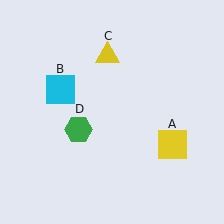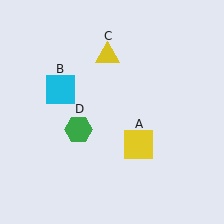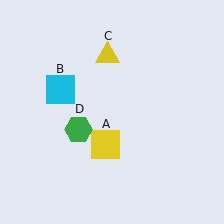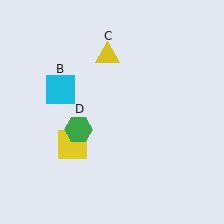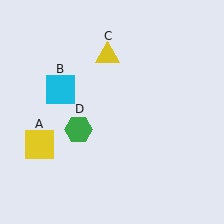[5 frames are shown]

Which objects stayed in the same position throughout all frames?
Cyan square (object B) and yellow triangle (object C) and green hexagon (object D) remained stationary.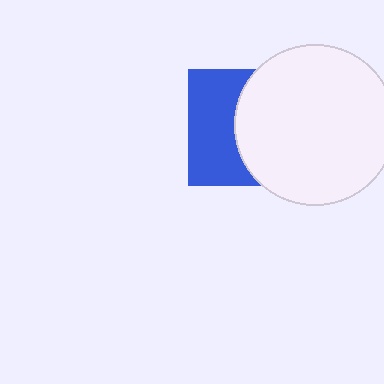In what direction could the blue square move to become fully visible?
The blue square could move left. That would shift it out from behind the white circle entirely.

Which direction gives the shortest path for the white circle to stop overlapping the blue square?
Moving right gives the shortest separation.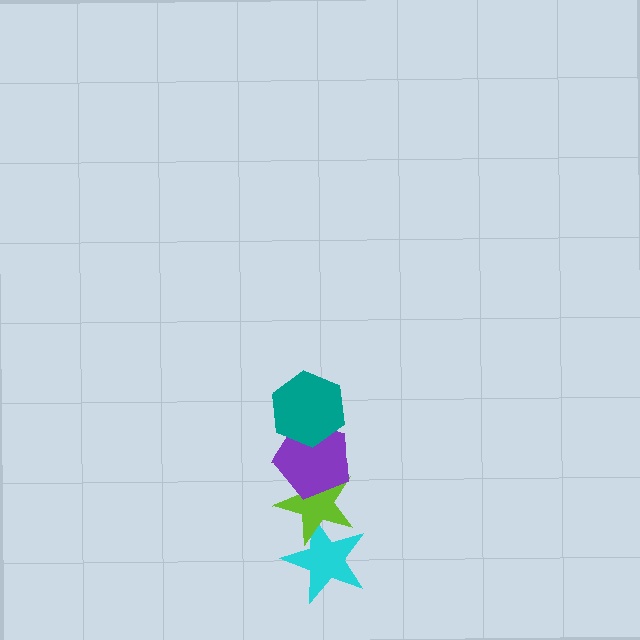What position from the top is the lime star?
The lime star is 3rd from the top.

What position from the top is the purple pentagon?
The purple pentagon is 2nd from the top.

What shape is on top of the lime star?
The purple pentagon is on top of the lime star.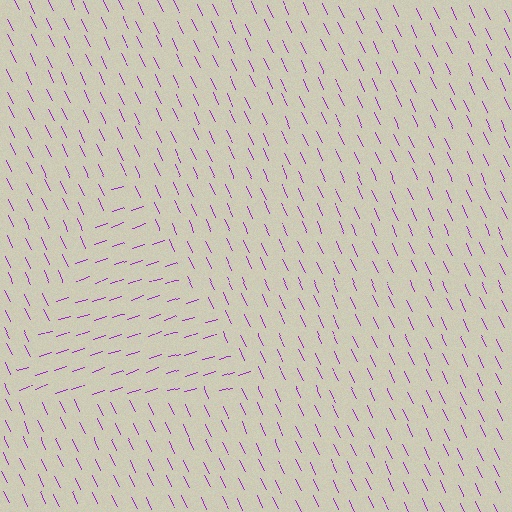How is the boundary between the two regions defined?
The boundary is defined purely by a change in line orientation (approximately 82 degrees difference). All lines are the same color and thickness.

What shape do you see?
I see a triangle.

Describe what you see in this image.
The image is filled with small purple line segments. A triangle region in the image has lines oriented differently from the surrounding lines, creating a visible texture boundary.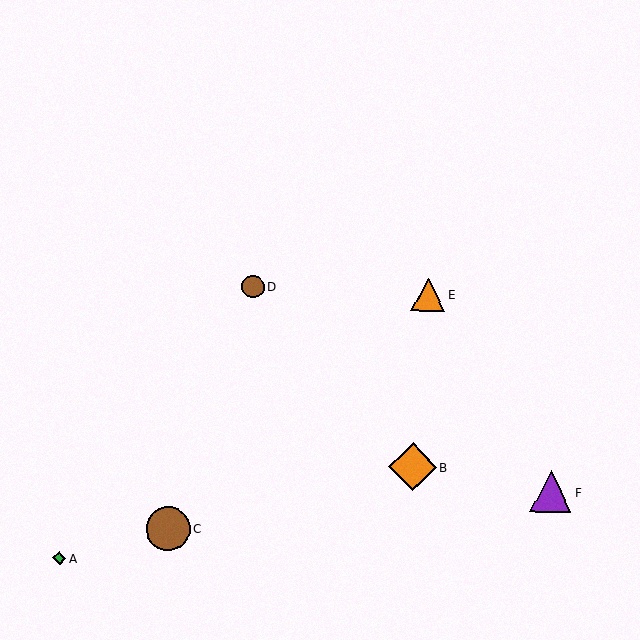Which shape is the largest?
The orange diamond (labeled B) is the largest.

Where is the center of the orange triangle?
The center of the orange triangle is at (428, 295).